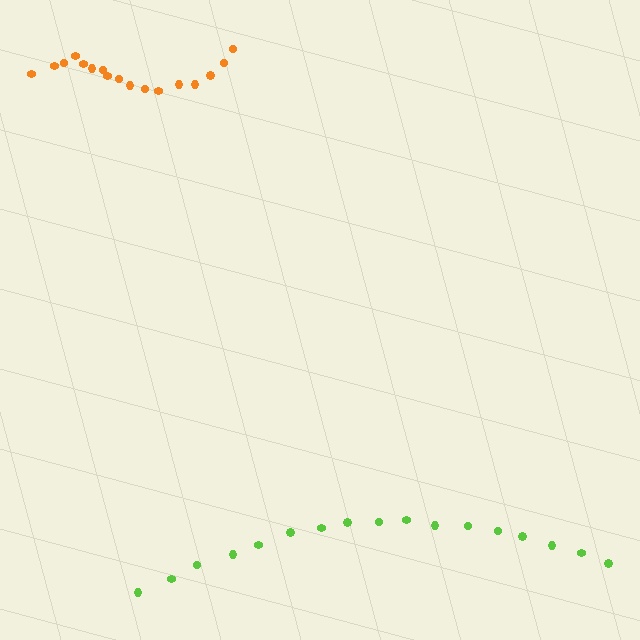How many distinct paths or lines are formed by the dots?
There are 2 distinct paths.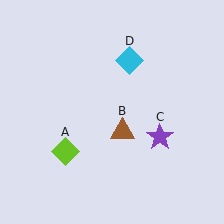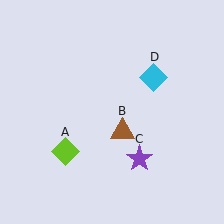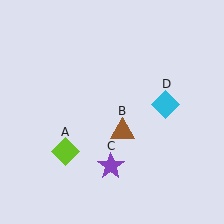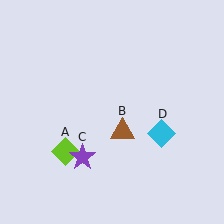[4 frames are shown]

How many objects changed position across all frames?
2 objects changed position: purple star (object C), cyan diamond (object D).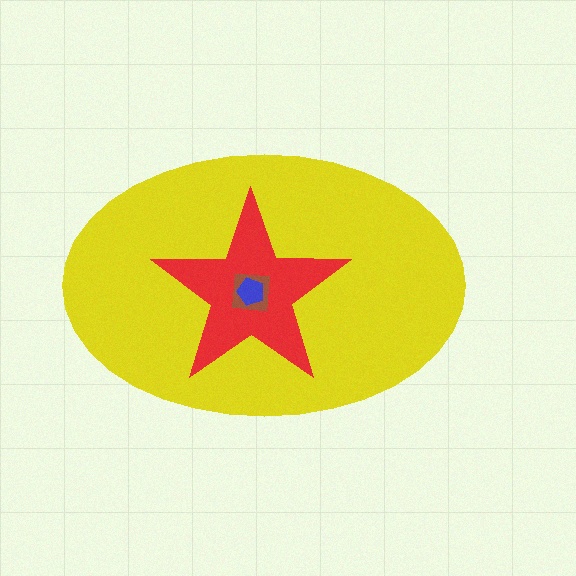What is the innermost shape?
The blue pentagon.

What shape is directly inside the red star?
The brown square.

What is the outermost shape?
The yellow ellipse.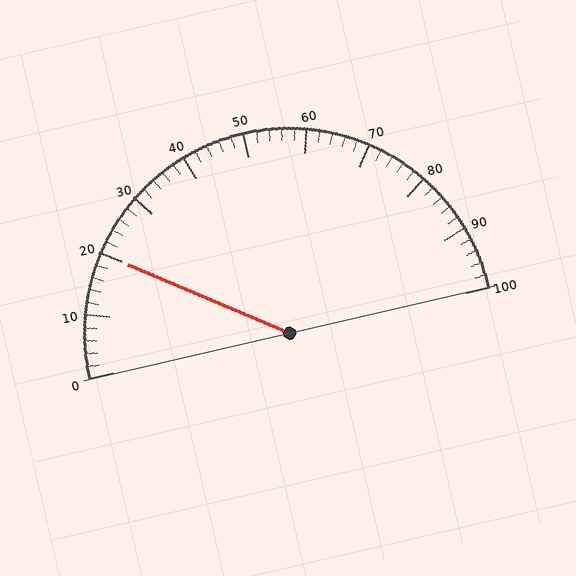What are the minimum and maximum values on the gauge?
The gauge ranges from 0 to 100.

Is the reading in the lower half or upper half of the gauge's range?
The reading is in the lower half of the range (0 to 100).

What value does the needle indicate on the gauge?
The needle indicates approximately 20.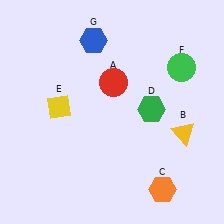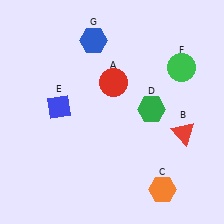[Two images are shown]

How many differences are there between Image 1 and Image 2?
There are 2 differences between the two images.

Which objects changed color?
B changed from yellow to red. E changed from yellow to blue.